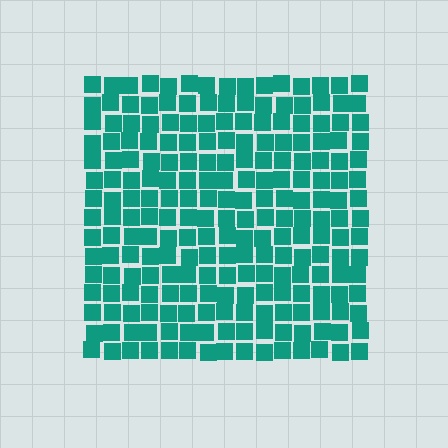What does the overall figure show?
The overall figure shows a square.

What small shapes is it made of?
It is made of small squares.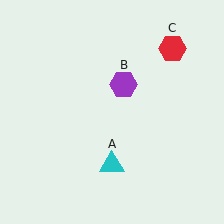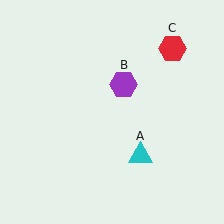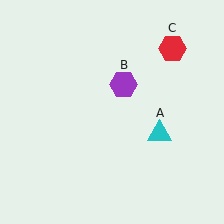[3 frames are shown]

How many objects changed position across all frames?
1 object changed position: cyan triangle (object A).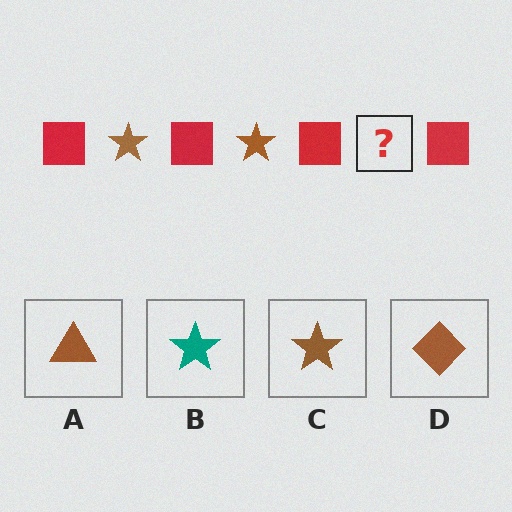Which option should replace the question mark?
Option C.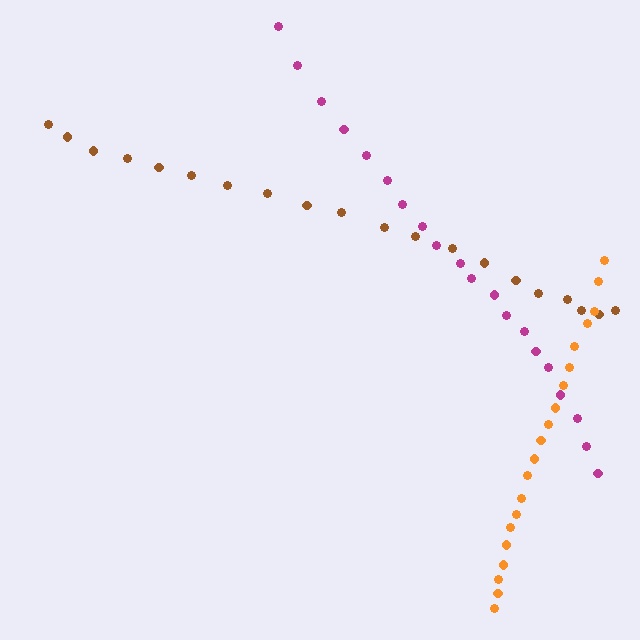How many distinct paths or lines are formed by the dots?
There are 3 distinct paths.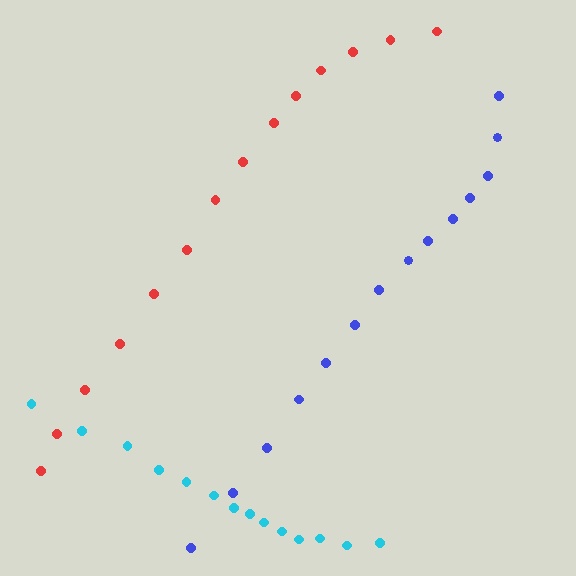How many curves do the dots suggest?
There are 3 distinct paths.